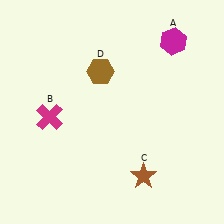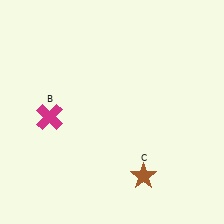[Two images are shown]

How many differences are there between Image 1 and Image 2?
There are 2 differences between the two images.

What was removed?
The magenta hexagon (A), the brown hexagon (D) were removed in Image 2.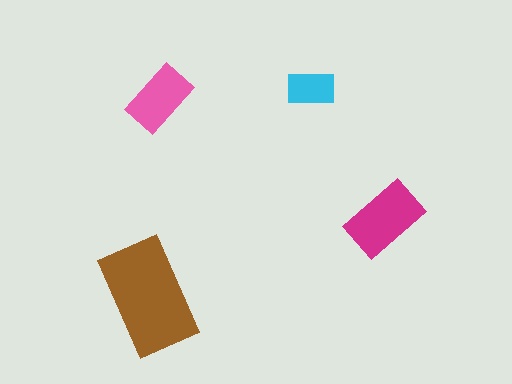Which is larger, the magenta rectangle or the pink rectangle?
The magenta one.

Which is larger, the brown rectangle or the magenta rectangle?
The brown one.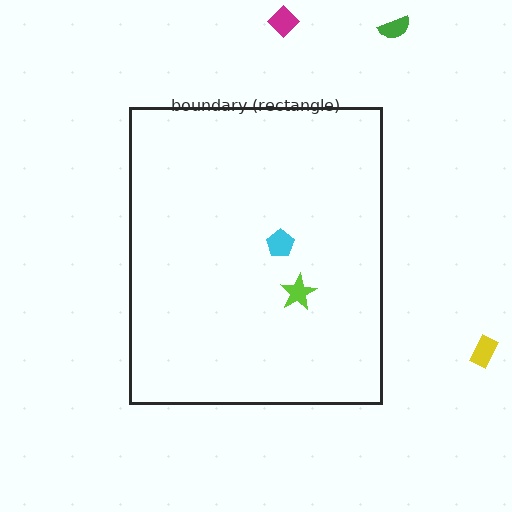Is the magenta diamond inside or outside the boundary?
Outside.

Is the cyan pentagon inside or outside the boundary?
Inside.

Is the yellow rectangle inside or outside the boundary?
Outside.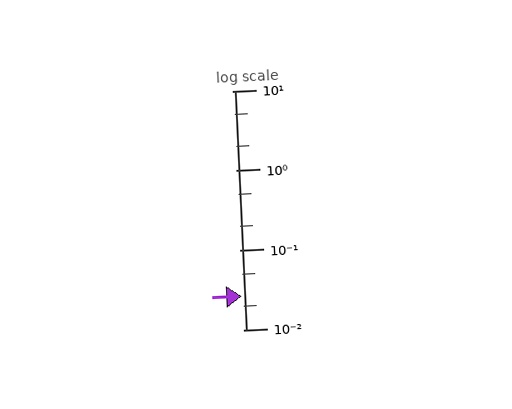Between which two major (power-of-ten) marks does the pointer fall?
The pointer is between 0.01 and 0.1.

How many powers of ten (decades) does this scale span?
The scale spans 3 decades, from 0.01 to 10.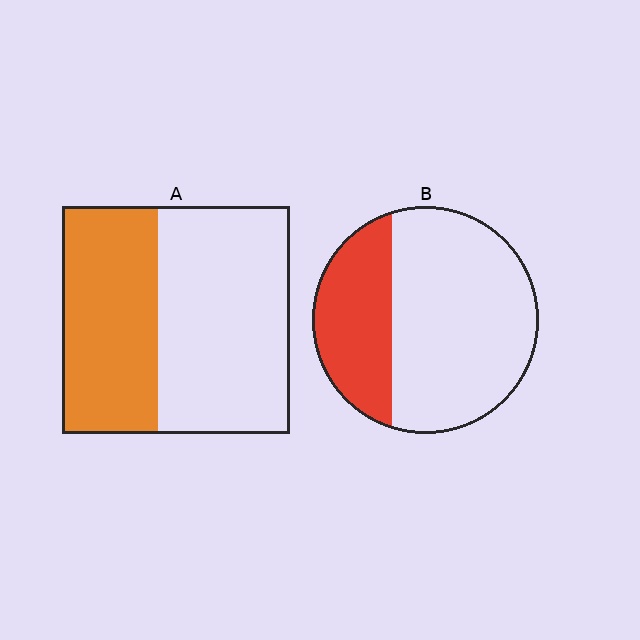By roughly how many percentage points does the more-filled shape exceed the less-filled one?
By roughly 10 percentage points (A over B).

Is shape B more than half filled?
No.